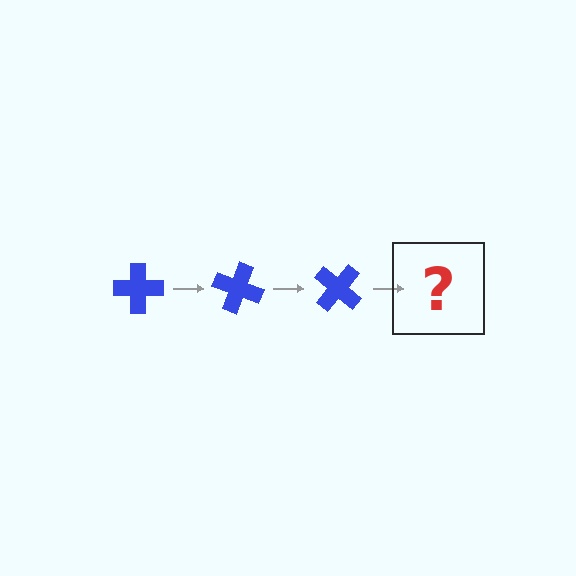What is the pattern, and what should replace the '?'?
The pattern is that the cross rotates 20 degrees each step. The '?' should be a blue cross rotated 60 degrees.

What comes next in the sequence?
The next element should be a blue cross rotated 60 degrees.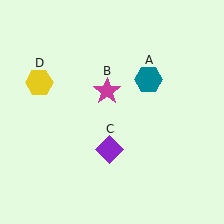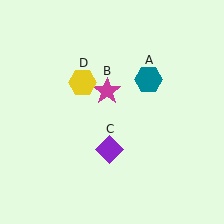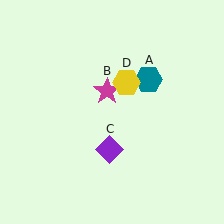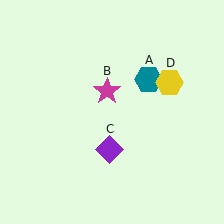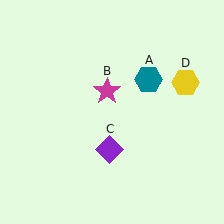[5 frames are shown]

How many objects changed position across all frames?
1 object changed position: yellow hexagon (object D).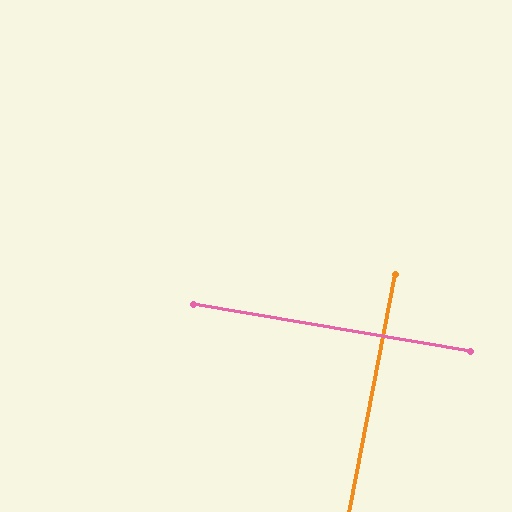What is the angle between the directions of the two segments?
Approximately 88 degrees.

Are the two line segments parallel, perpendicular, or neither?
Perpendicular — they meet at approximately 88°.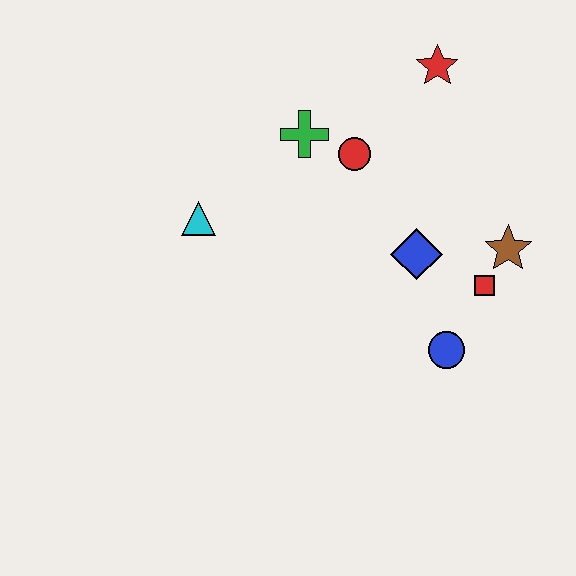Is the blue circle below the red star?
Yes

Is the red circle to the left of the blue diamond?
Yes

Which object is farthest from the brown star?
The cyan triangle is farthest from the brown star.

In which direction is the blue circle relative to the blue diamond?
The blue circle is below the blue diamond.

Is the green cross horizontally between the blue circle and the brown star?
No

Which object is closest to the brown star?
The red square is closest to the brown star.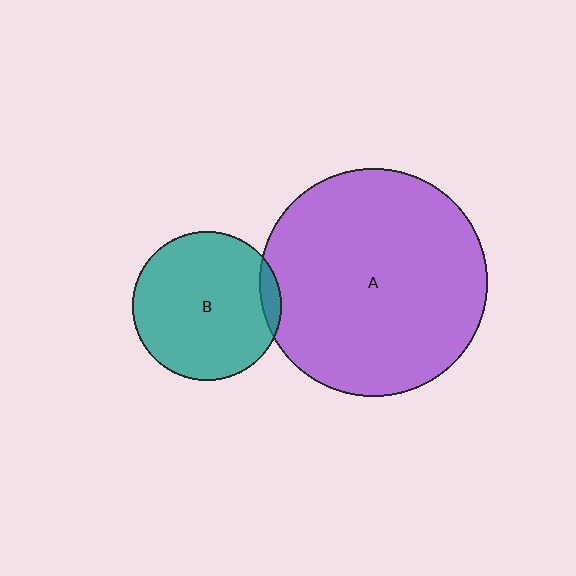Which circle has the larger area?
Circle A (purple).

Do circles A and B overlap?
Yes.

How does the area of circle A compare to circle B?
Approximately 2.3 times.